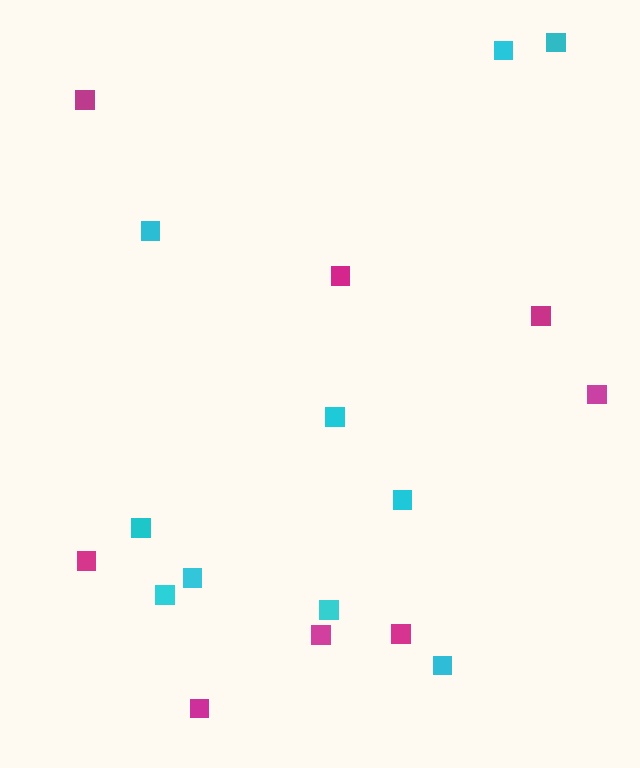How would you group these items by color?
There are 2 groups: one group of cyan squares (10) and one group of magenta squares (8).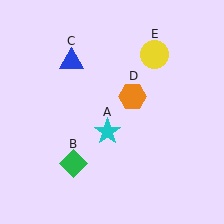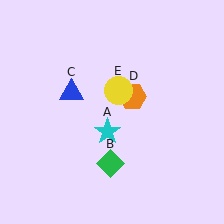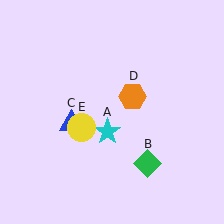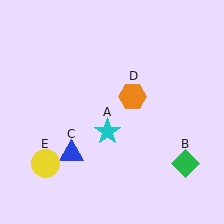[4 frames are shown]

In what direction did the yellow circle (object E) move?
The yellow circle (object E) moved down and to the left.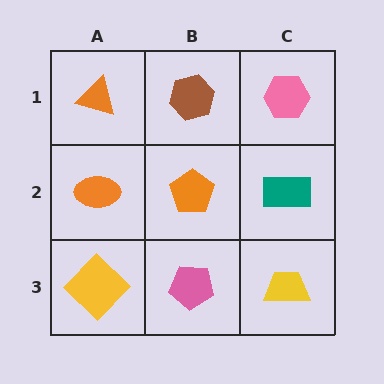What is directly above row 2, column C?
A pink hexagon.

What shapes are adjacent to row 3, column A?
An orange ellipse (row 2, column A), a pink pentagon (row 3, column B).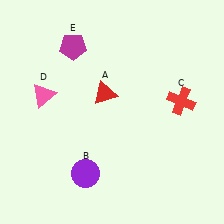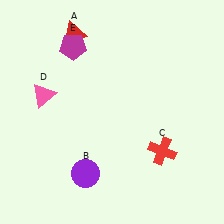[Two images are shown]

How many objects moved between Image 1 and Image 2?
2 objects moved between the two images.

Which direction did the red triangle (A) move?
The red triangle (A) moved up.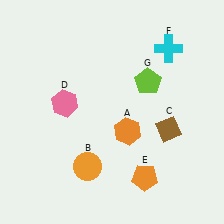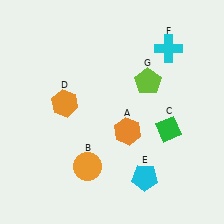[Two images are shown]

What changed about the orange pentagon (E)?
In Image 1, E is orange. In Image 2, it changed to cyan.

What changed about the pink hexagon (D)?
In Image 1, D is pink. In Image 2, it changed to orange.